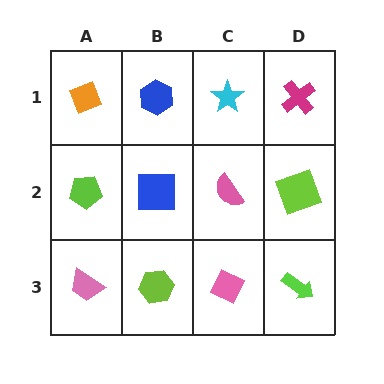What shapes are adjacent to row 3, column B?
A blue square (row 2, column B), a pink trapezoid (row 3, column A), a pink diamond (row 3, column C).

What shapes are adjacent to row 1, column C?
A pink semicircle (row 2, column C), a blue hexagon (row 1, column B), a magenta cross (row 1, column D).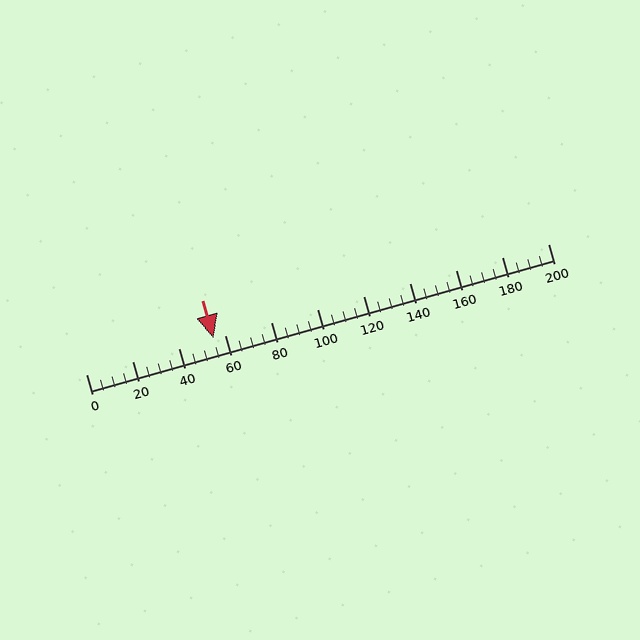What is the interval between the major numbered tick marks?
The major tick marks are spaced 20 units apart.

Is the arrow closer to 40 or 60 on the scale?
The arrow is closer to 60.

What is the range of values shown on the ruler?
The ruler shows values from 0 to 200.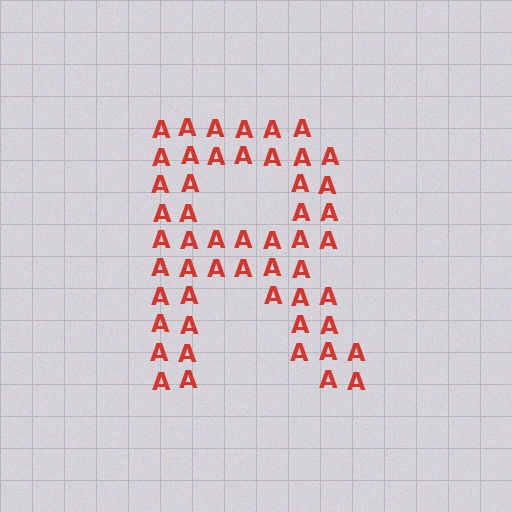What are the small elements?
The small elements are letter A's.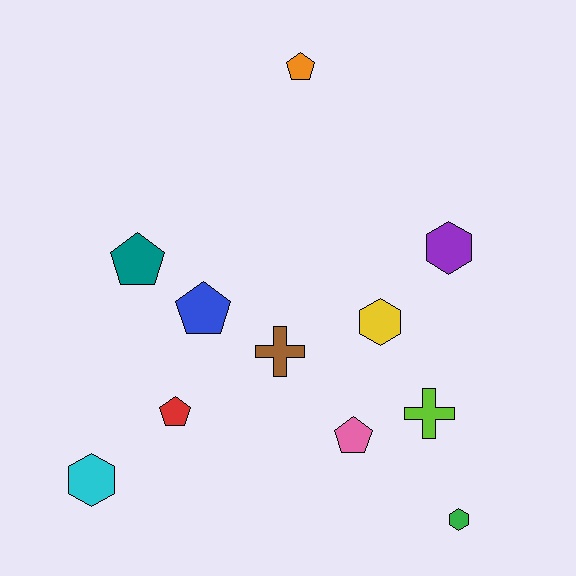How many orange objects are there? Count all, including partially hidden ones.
There is 1 orange object.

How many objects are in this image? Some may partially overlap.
There are 11 objects.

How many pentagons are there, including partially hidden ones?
There are 5 pentagons.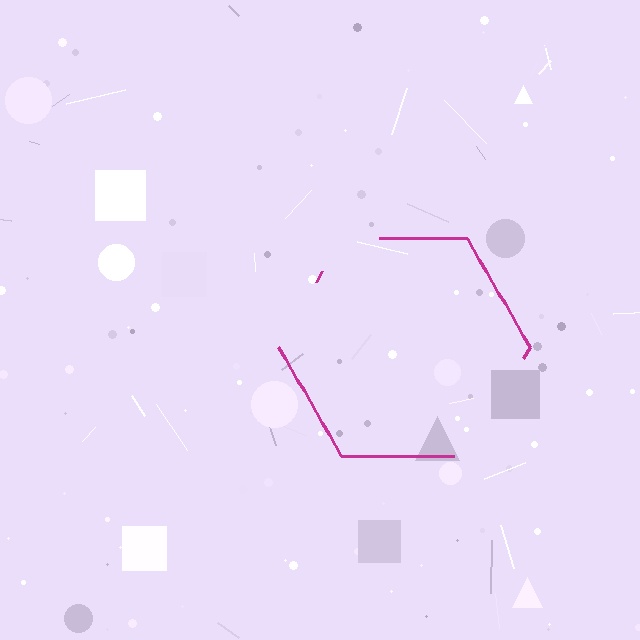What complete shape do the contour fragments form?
The contour fragments form a hexagon.